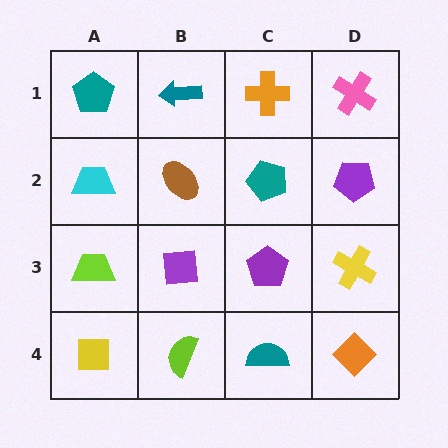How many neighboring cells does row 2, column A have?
3.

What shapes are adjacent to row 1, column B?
A brown ellipse (row 2, column B), a teal pentagon (row 1, column A), an orange cross (row 1, column C).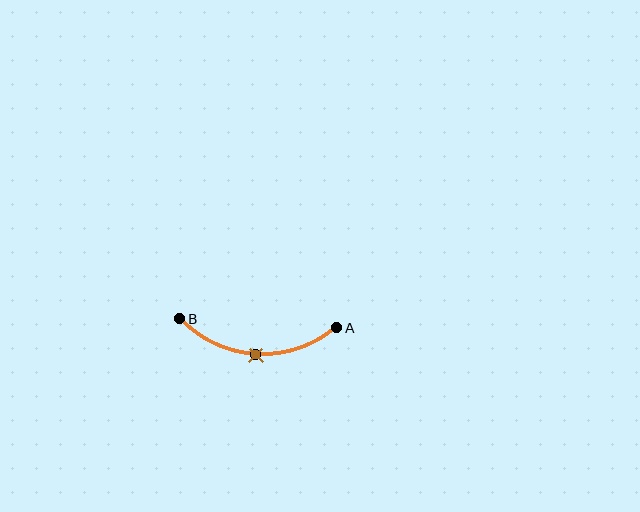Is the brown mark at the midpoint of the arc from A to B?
Yes. The brown mark lies on the arc at equal arc-length from both A and B — it is the arc midpoint.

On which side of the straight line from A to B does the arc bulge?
The arc bulges below the straight line connecting A and B.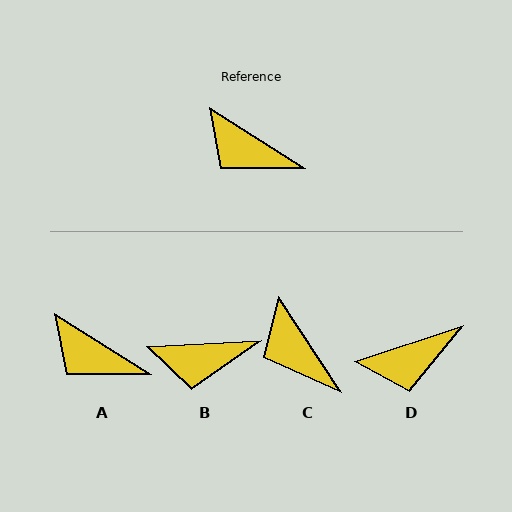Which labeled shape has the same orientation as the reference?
A.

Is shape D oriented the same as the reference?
No, it is off by about 51 degrees.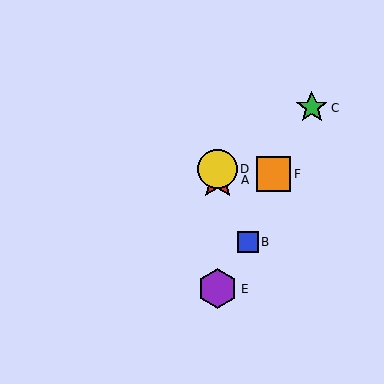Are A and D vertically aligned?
Yes, both are at x≈218.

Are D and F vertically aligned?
No, D is at x≈218 and F is at x≈273.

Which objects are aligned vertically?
Objects A, D, E are aligned vertically.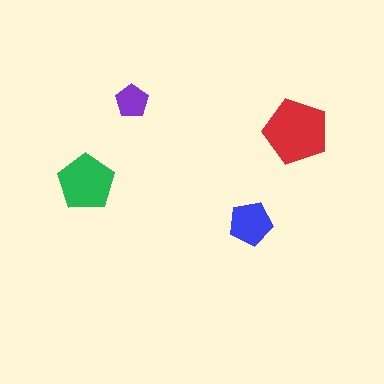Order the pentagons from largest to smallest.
the red one, the green one, the blue one, the purple one.